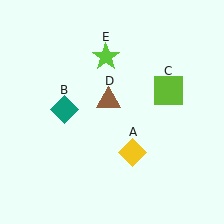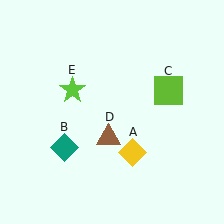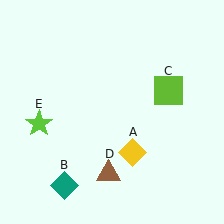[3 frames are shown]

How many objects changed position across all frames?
3 objects changed position: teal diamond (object B), brown triangle (object D), lime star (object E).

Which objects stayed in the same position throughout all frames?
Yellow diamond (object A) and lime square (object C) remained stationary.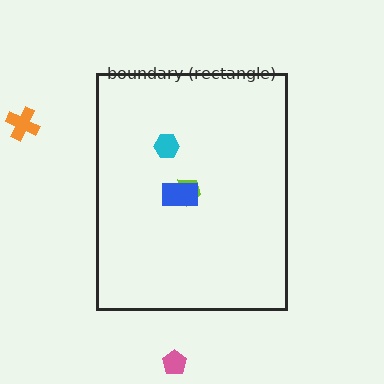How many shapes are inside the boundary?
3 inside, 2 outside.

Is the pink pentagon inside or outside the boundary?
Outside.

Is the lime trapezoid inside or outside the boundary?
Inside.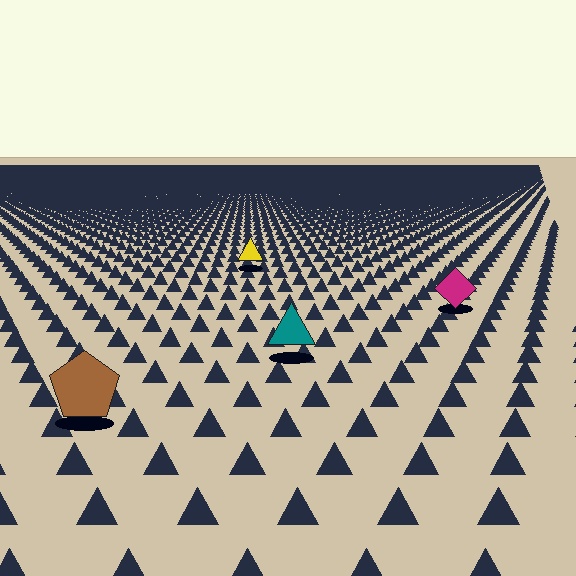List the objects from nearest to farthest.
From nearest to farthest: the brown pentagon, the teal triangle, the magenta diamond, the yellow triangle.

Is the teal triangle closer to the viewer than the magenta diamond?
Yes. The teal triangle is closer — you can tell from the texture gradient: the ground texture is coarser near it.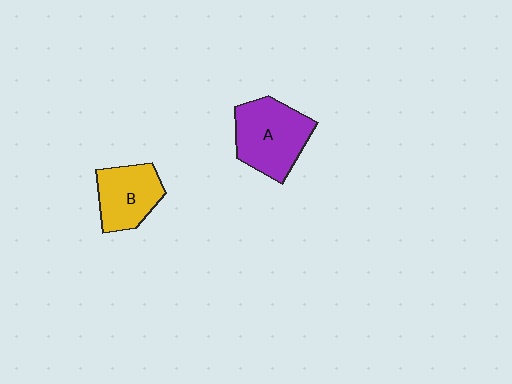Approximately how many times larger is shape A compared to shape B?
Approximately 1.3 times.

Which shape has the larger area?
Shape A (purple).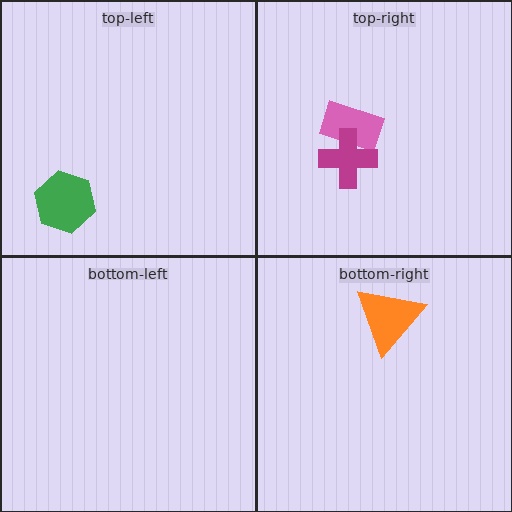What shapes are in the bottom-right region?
The orange triangle.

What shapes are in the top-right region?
The pink rectangle, the magenta cross.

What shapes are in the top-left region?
The green hexagon.